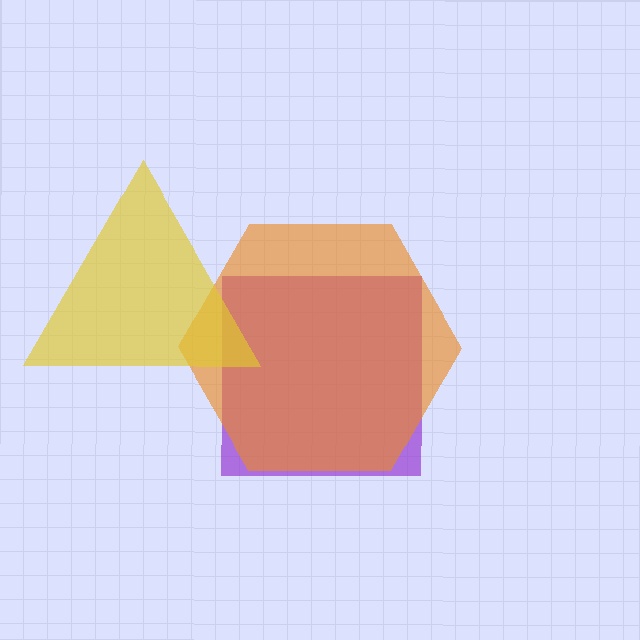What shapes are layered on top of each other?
The layered shapes are: a purple square, an orange hexagon, a yellow triangle.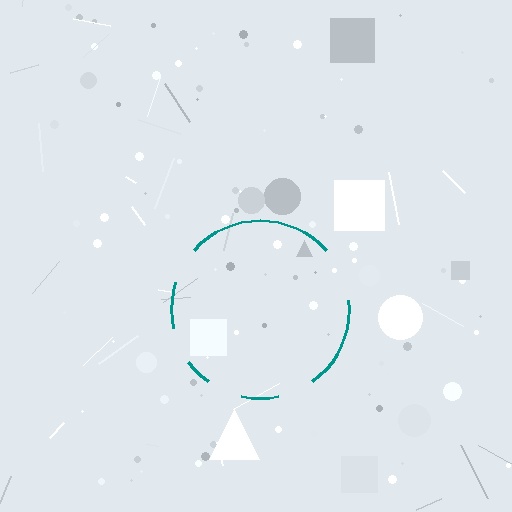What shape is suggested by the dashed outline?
The dashed outline suggests a circle.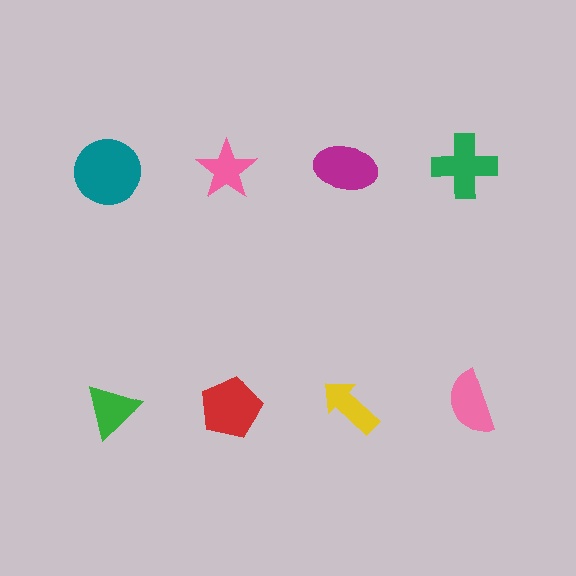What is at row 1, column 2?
A pink star.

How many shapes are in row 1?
4 shapes.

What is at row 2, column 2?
A red pentagon.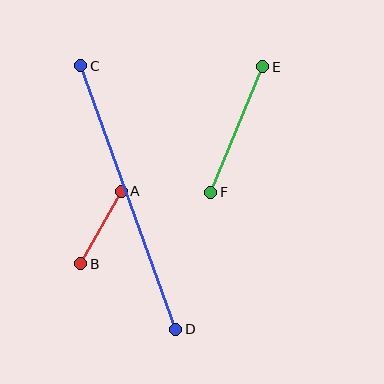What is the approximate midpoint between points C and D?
The midpoint is at approximately (128, 197) pixels.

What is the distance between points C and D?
The distance is approximately 280 pixels.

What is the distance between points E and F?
The distance is approximately 136 pixels.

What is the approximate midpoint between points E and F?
The midpoint is at approximately (237, 130) pixels.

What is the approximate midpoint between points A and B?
The midpoint is at approximately (101, 228) pixels.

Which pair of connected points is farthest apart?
Points C and D are farthest apart.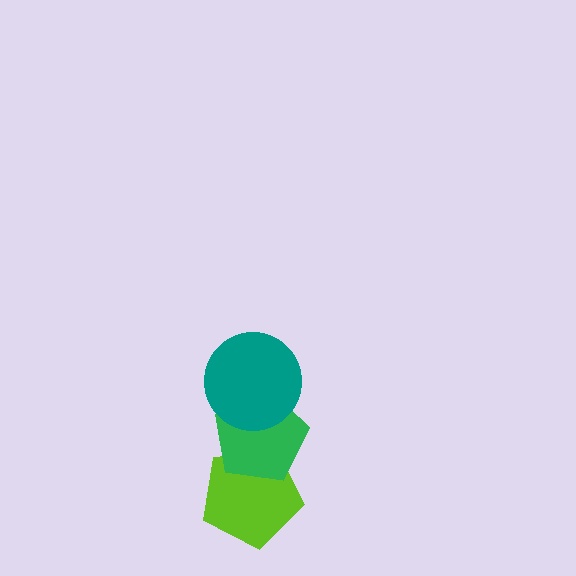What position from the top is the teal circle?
The teal circle is 1st from the top.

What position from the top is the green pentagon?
The green pentagon is 2nd from the top.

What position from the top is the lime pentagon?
The lime pentagon is 3rd from the top.